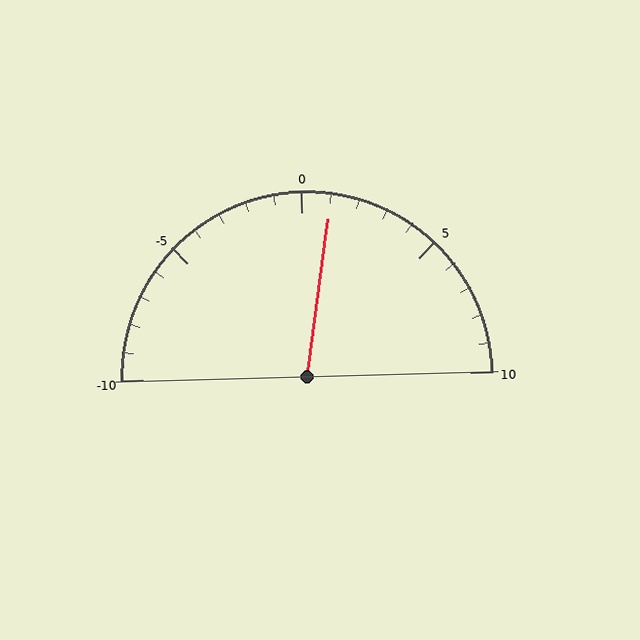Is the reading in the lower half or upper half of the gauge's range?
The reading is in the upper half of the range (-10 to 10).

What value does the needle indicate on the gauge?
The needle indicates approximately 1.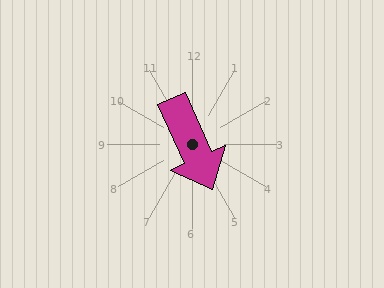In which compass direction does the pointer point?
Southeast.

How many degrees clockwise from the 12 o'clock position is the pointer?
Approximately 156 degrees.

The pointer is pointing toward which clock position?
Roughly 5 o'clock.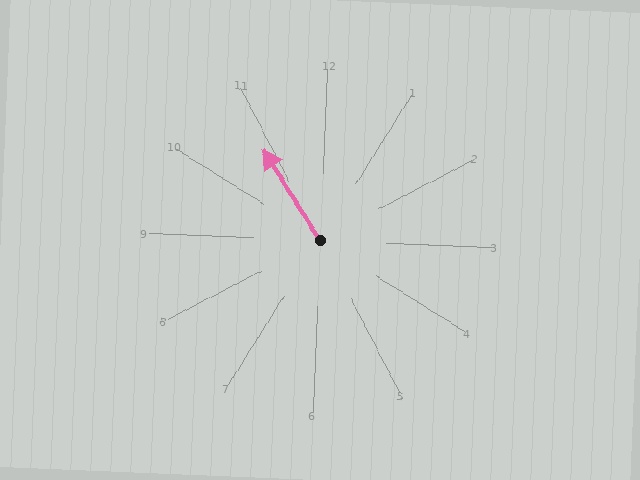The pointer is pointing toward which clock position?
Roughly 11 o'clock.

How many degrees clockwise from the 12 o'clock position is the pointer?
Approximately 326 degrees.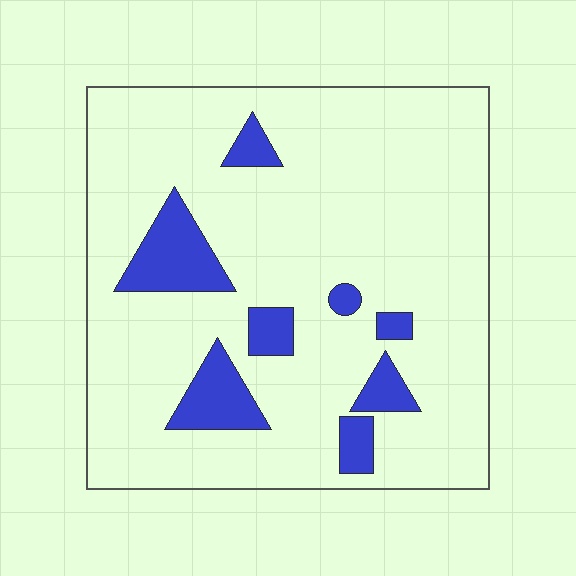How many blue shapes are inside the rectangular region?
8.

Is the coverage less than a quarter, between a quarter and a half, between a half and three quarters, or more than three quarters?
Less than a quarter.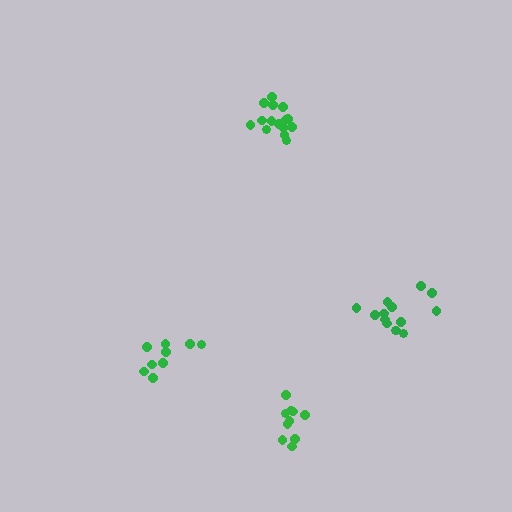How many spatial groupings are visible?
There are 4 spatial groupings.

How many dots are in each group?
Group 1: 9 dots, Group 2: 14 dots, Group 3: 15 dots, Group 4: 10 dots (48 total).